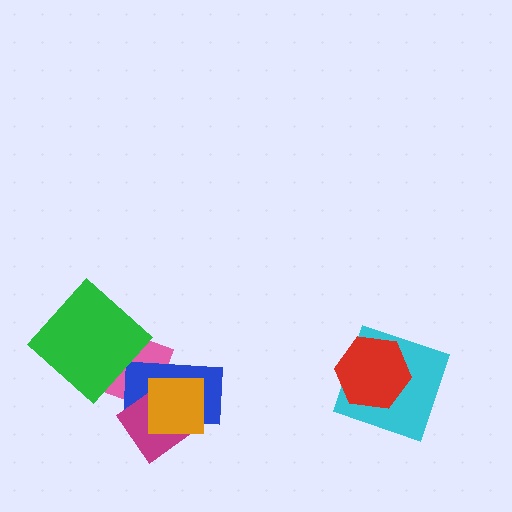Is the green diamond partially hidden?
No, no other shape covers it.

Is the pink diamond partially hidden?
Yes, it is partially covered by another shape.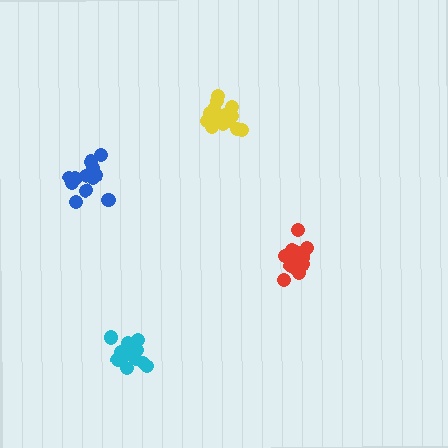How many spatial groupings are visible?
There are 4 spatial groupings.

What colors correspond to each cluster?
The clusters are colored: yellow, blue, cyan, red.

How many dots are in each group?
Group 1: 15 dots, Group 2: 13 dots, Group 3: 13 dots, Group 4: 13 dots (54 total).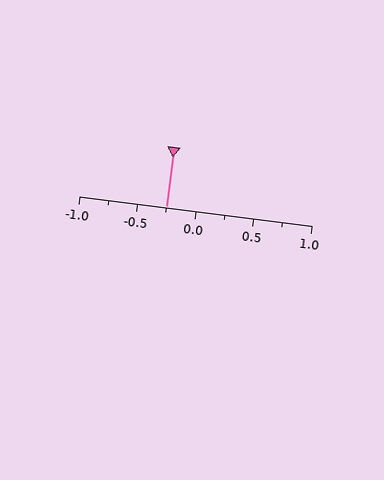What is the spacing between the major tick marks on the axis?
The major ticks are spaced 0.5 apart.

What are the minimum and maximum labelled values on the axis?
The axis runs from -1.0 to 1.0.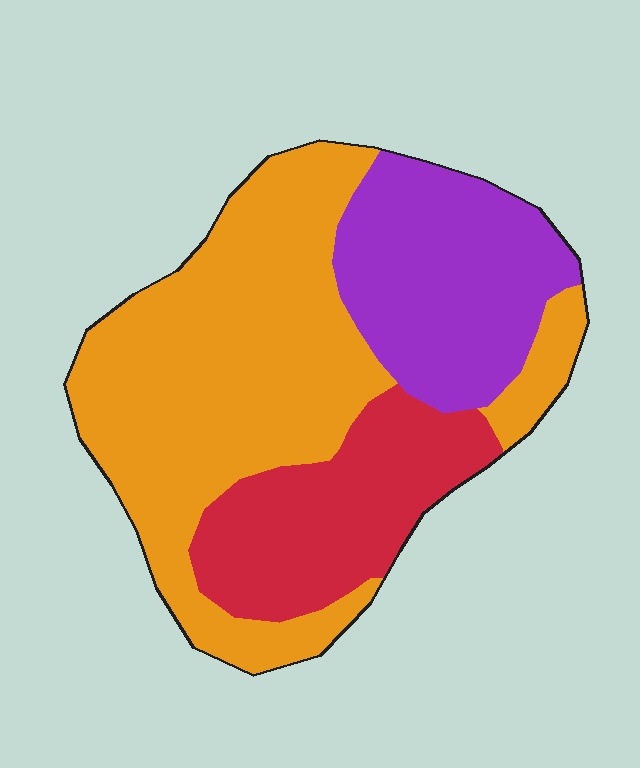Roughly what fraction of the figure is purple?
Purple covers about 25% of the figure.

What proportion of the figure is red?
Red covers around 20% of the figure.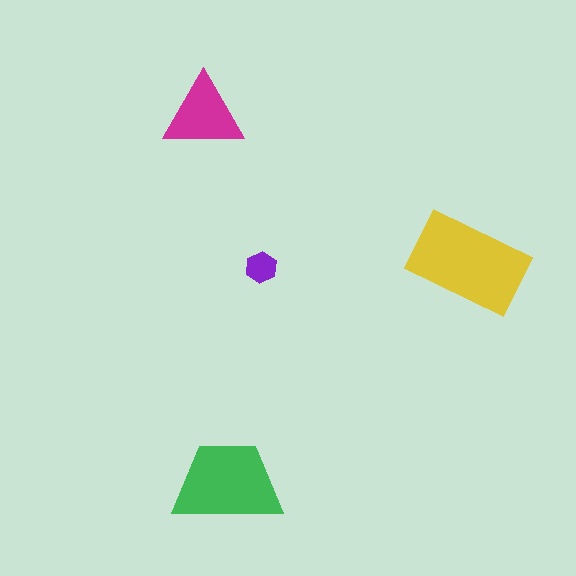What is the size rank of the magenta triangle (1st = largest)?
3rd.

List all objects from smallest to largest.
The purple hexagon, the magenta triangle, the green trapezoid, the yellow rectangle.